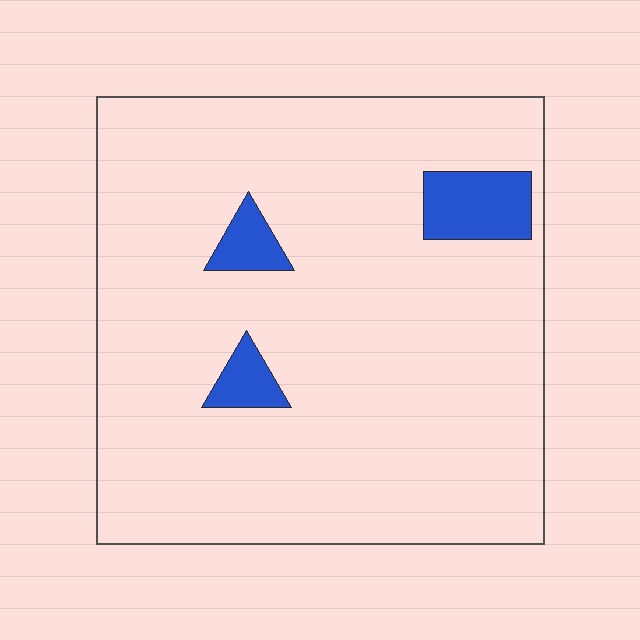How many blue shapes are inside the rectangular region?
3.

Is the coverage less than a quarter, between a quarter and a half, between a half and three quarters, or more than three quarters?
Less than a quarter.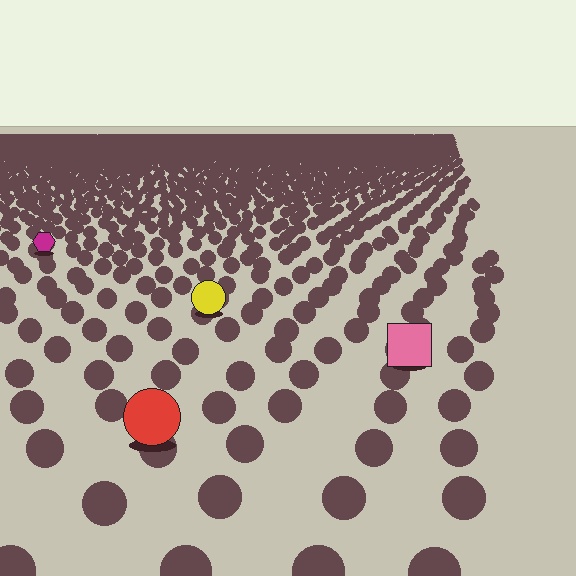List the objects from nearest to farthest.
From nearest to farthest: the red circle, the pink square, the yellow circle, the magenta hexagon.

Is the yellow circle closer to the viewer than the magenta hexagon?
Yes. The yellow circle is closer — you can tell from the texture gradient: the ground texture is coarser near it.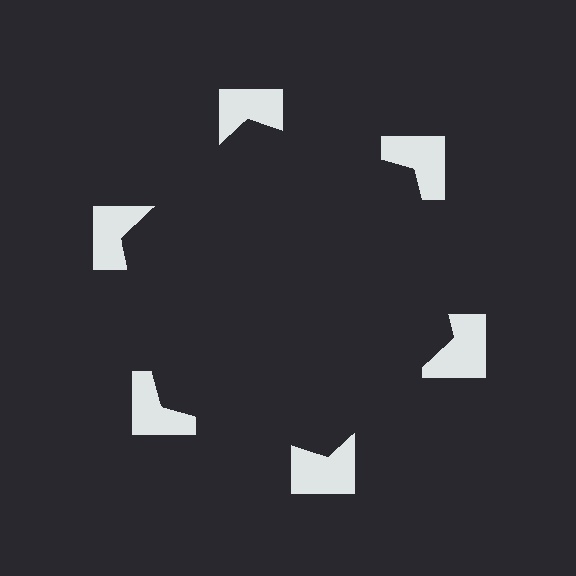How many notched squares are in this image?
There are 6 — one at each vertex of the illusory hexagon.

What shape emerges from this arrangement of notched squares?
An illusory hexagon — its edges are inferred from the aligned wedge cuts in the notched squares, not physically drawn.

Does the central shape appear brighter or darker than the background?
It typically appears slightly darker than the background, even though no actual brightness change is drawn.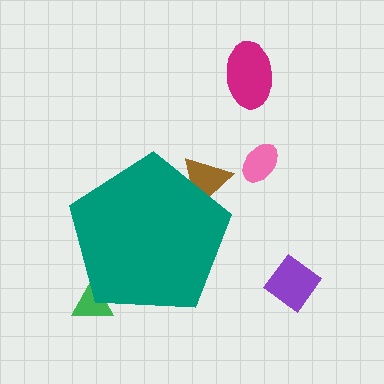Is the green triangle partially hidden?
Yes, the green triangle is partially hidden behind the teal pentagon.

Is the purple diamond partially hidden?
No, the purple diamond is fully visible.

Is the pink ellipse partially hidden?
No, the pink ellipse is fully visible.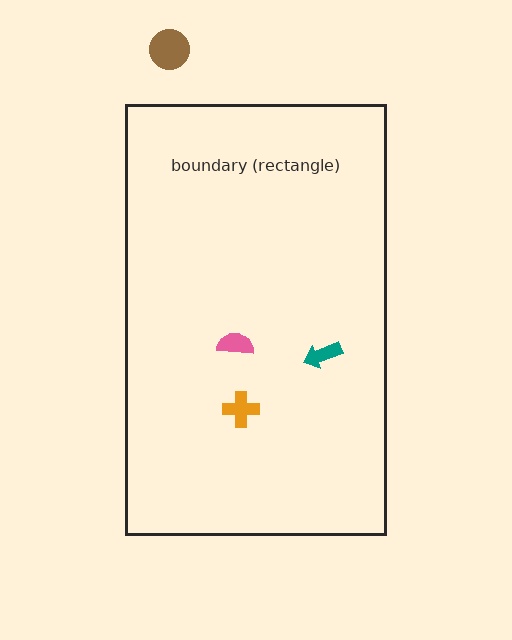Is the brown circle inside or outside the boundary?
Outside.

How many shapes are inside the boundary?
3 inside, 1 outside.